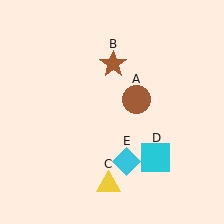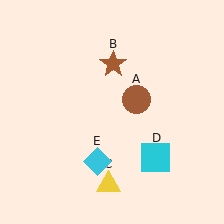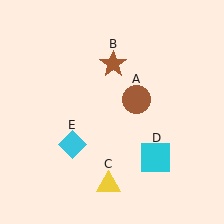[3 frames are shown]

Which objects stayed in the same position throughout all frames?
Brown circle (object A) and brown star (object B) and yellow triangle (object C) and cyan square (object D) remained stationary.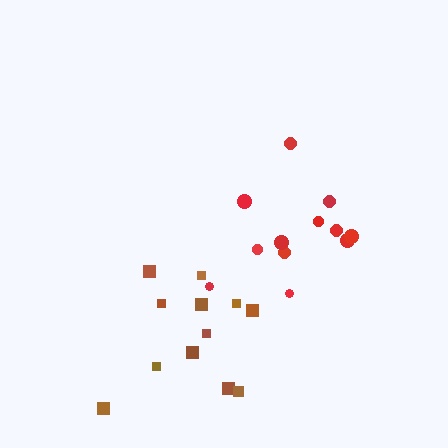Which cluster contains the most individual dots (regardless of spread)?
Brown (12).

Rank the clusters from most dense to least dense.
red, brown.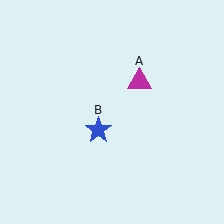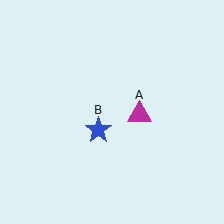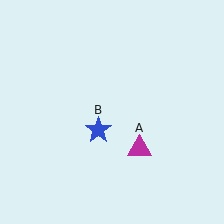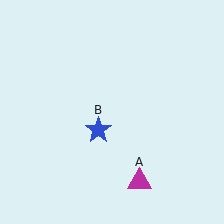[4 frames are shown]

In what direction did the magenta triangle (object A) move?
The magenta triangle (object A) moved down.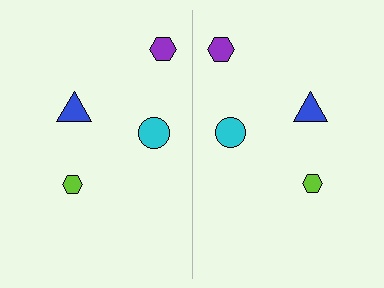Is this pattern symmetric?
Yes, this pattern has bilateral (reflection) symmetry.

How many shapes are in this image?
There are 8 shapes in this image.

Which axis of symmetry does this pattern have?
The pattern has a vertical axis of symmetry running through the center of the image.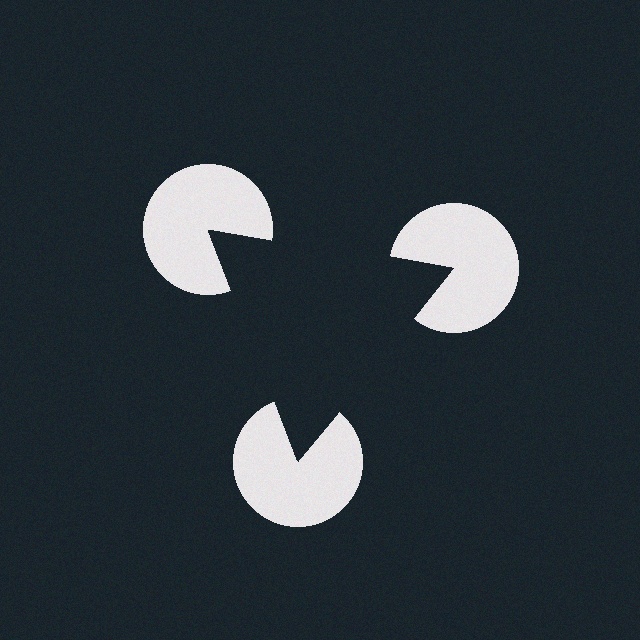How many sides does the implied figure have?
3 sides.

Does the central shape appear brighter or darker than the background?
It typically appears slightly darker than the background, even though no actual brightness change is drawn.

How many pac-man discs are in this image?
There are 3 — one at each vertex of the illusory triangle.